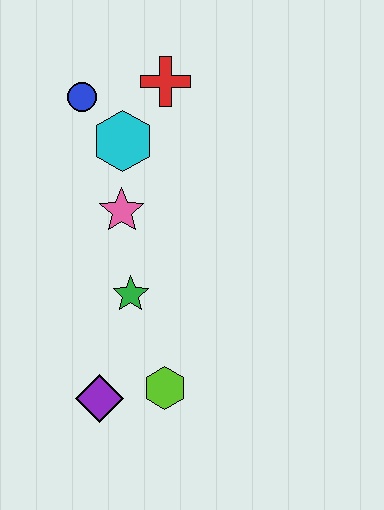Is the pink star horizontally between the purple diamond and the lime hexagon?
Yes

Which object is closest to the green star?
The pink star is closest to the green star.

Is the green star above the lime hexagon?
Yes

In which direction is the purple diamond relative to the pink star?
The purple diamond is below the pink star.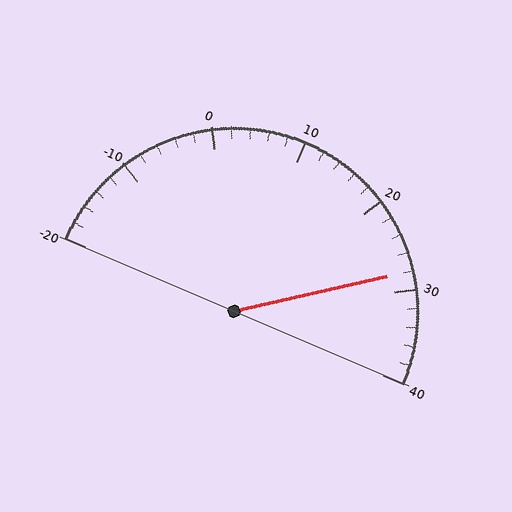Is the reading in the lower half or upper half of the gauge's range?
The reading is in the upper half of the range (-20 to 40).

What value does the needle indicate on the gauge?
The needle indicates approximately 28.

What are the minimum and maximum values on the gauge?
The gauge ranges from -20 to 40.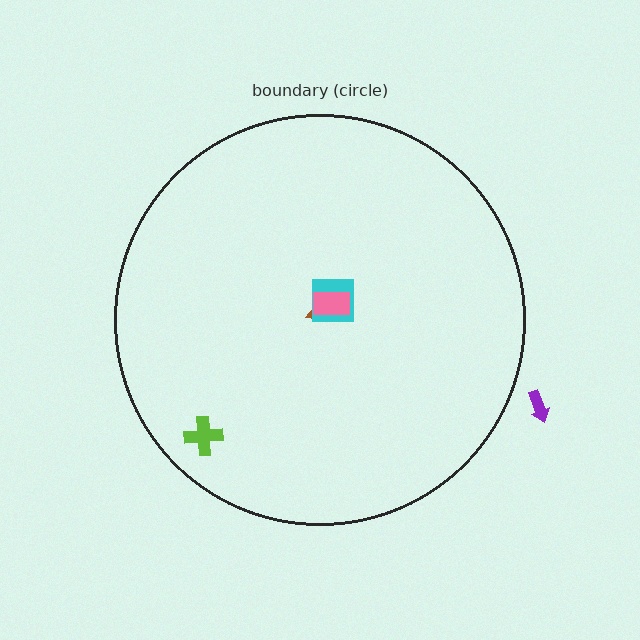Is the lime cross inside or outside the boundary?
Inside.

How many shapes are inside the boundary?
4 inside, 1 outside.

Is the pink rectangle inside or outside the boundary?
Inside.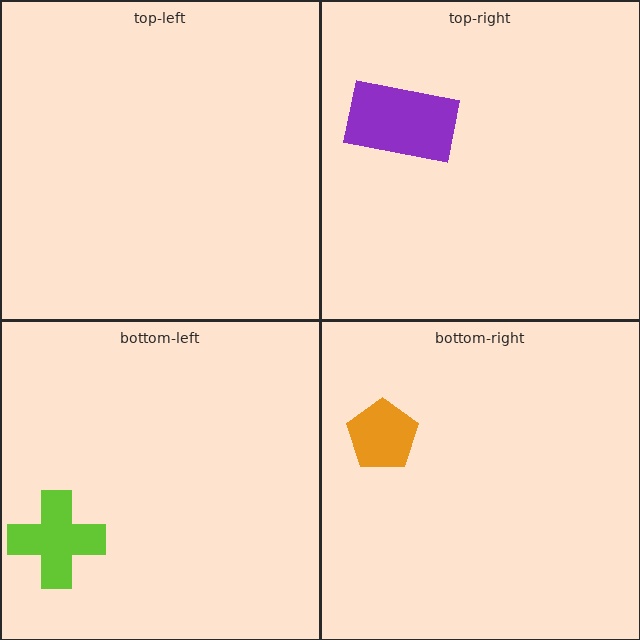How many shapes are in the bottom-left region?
1.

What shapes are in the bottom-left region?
The lime cross.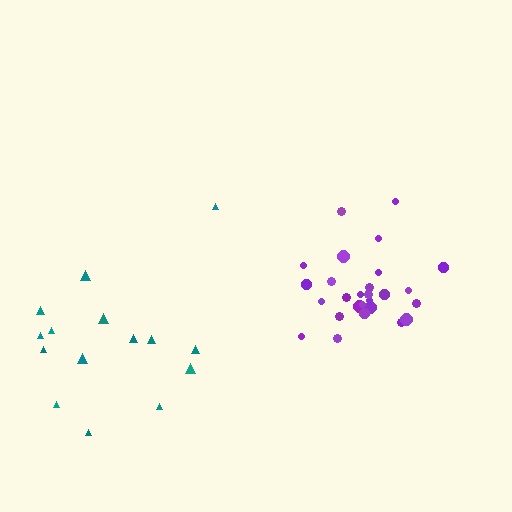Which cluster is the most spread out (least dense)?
Teal.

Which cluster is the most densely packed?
Purple.